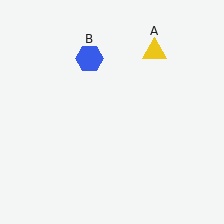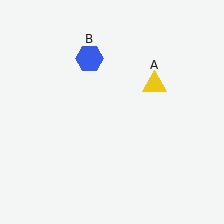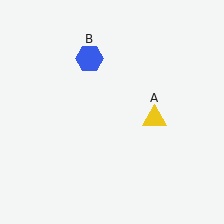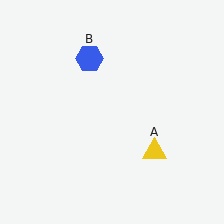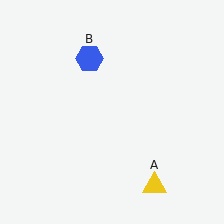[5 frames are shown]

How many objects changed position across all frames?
1 object changed position: yellow triangle (object A).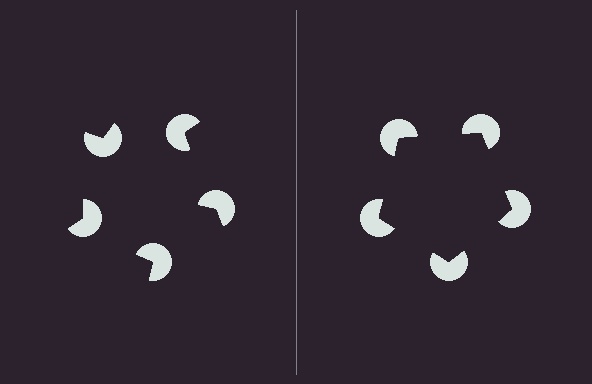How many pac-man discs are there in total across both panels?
10 — 5 on each side.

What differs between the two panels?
The pac-man discs are positioned identically on both sides; only the wedge orientations differ. On the right they align to a pentagon; on the left they are misaligned.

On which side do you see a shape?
An illusory pentagon appears on the right side. On the left side the wedge cuts are rotated, so no coherent shape forms.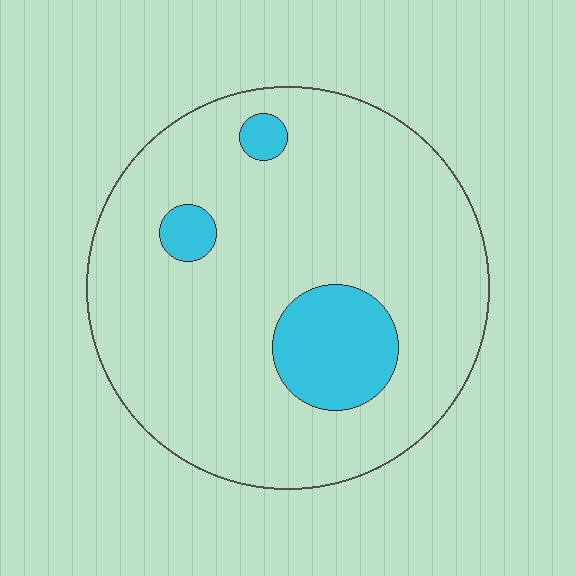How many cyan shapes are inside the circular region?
3.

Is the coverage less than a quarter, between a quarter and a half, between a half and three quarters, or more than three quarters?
Less than a quarter.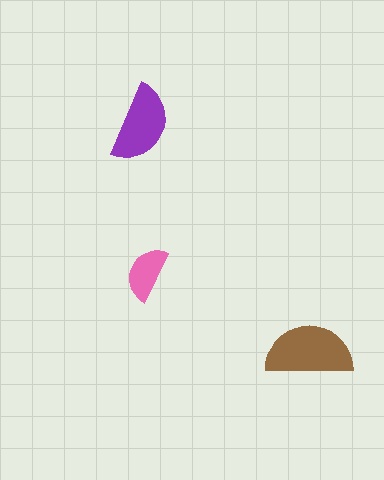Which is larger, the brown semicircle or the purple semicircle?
The brown one.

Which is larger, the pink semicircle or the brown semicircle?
The brown one.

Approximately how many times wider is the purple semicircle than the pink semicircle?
About 1.5 times wider.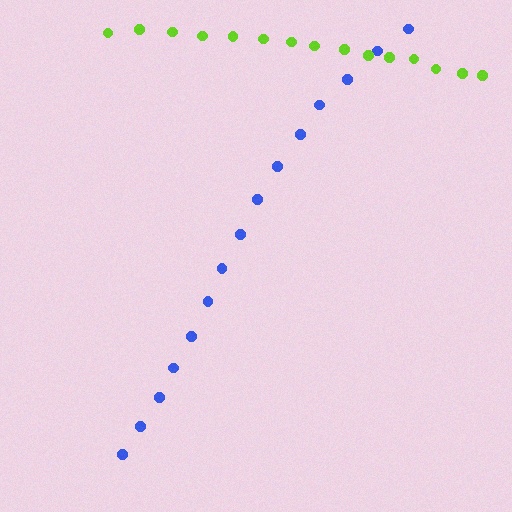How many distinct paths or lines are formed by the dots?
There are 2 distinct paths.